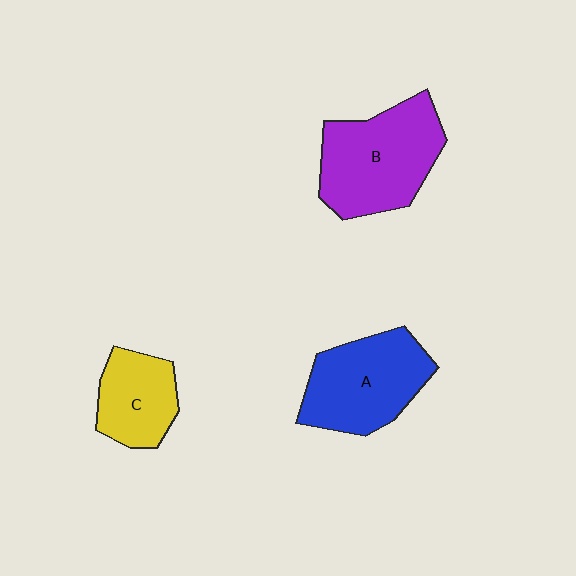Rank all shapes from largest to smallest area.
From largest to smallest: B (purple), A (blue), C (yellow).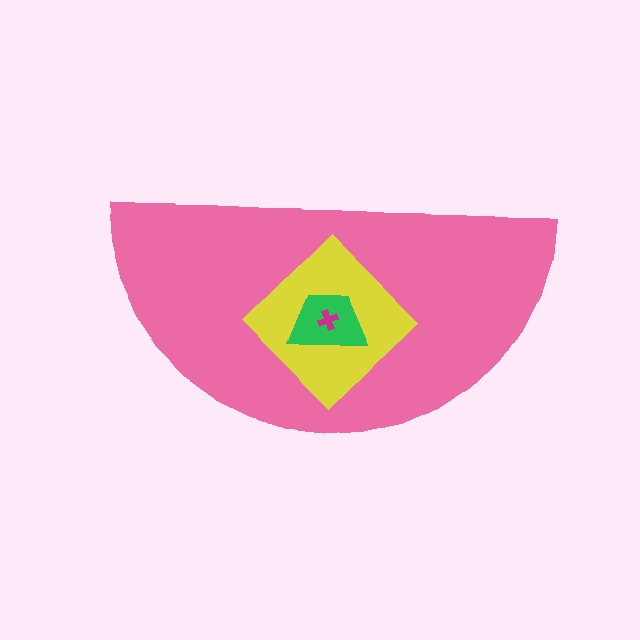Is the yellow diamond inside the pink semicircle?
Yes.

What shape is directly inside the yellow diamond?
The green trapezoid.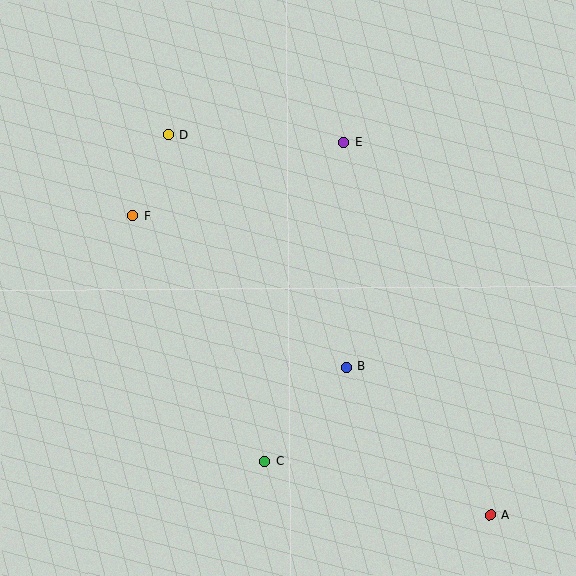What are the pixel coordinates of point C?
Point C is at (265, 462).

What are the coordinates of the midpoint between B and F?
The midpoint between B and F is at (239, 291).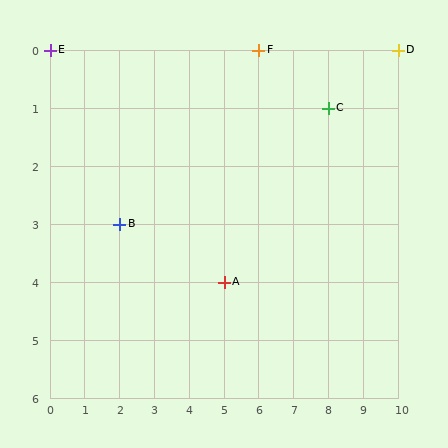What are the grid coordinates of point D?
Point D is at grid coordinates (10, 0).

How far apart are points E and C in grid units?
Points E and C are 8 columns and 1 row apart (about 8.1 grid units diagonally).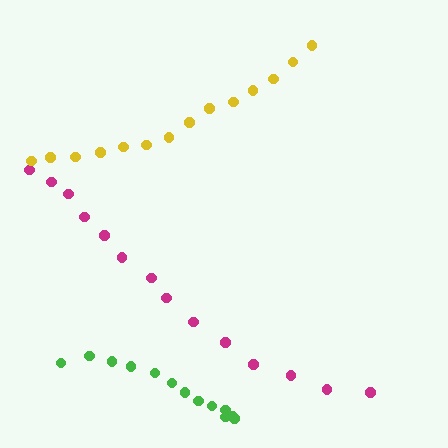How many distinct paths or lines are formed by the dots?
There are 3 distinct paths.